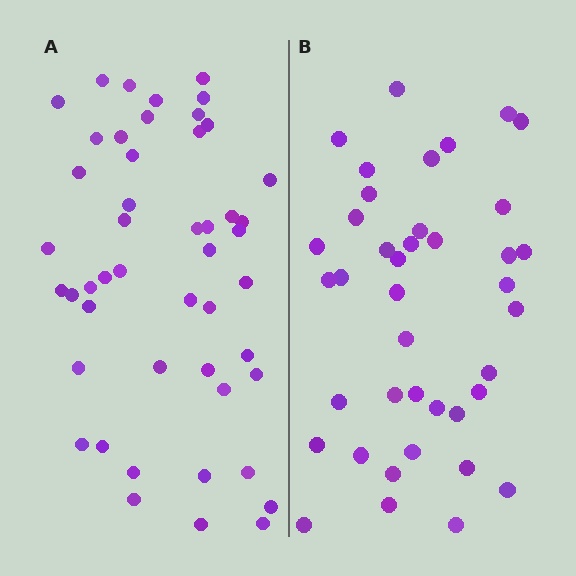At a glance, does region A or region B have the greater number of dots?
Region A (the left region) has more dots.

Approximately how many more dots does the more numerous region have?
Region A has roughly 8 or so more dots than region B.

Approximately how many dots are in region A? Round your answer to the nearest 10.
About 50 dots. (The exact count is 48, which rounds to 50.)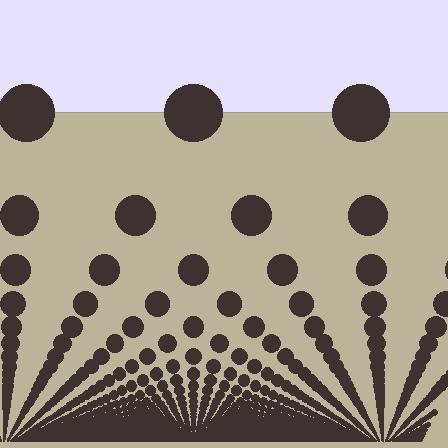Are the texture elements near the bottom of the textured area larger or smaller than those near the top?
Smaller. The gradient is inverted — elements near the bottom are smaller and denser.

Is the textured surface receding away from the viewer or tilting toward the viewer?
The surface appears to tilt toward the viewer. Texture elements get larger and sparser toward the top.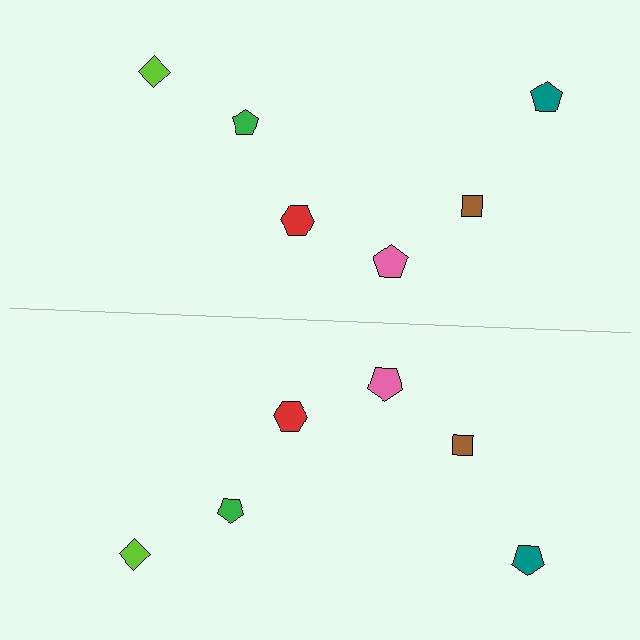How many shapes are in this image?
There are 12 shapes in this image.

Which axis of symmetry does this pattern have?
The pattern has a horizontal axis of symmetry running through the center of the image.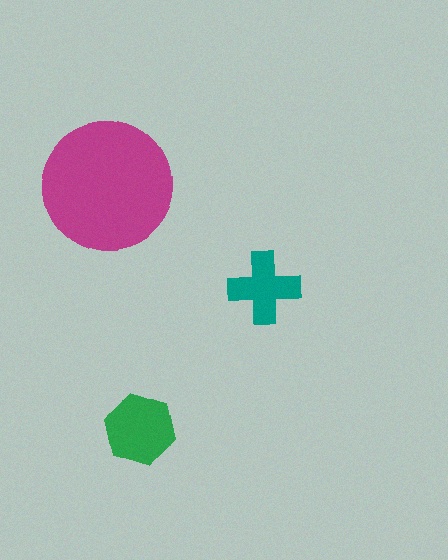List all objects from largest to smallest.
The magenta circle, the green hexagon, the teal cross.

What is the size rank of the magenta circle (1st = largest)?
1st.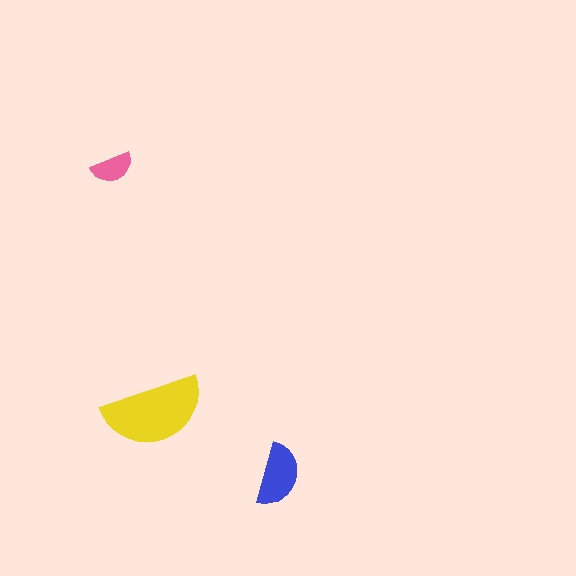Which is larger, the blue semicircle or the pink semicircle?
The blue one.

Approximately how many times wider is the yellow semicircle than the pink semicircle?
About 2.5 times wider.